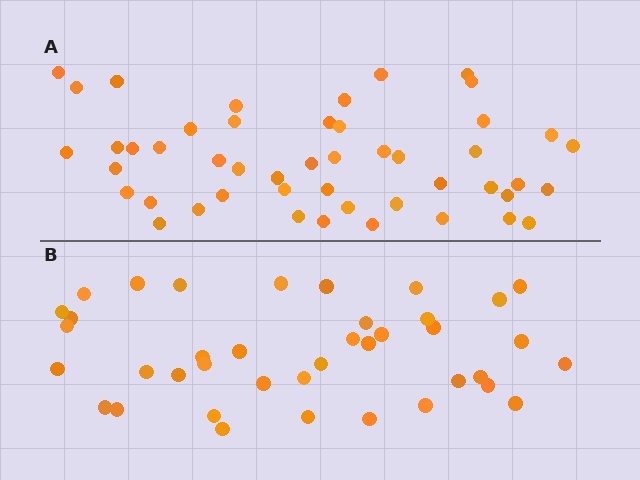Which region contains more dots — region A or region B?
Region A (the top region) has more dots.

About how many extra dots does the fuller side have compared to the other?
Region A has roughly 8 or so more dots than region B.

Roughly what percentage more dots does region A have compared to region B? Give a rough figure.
About 25% more.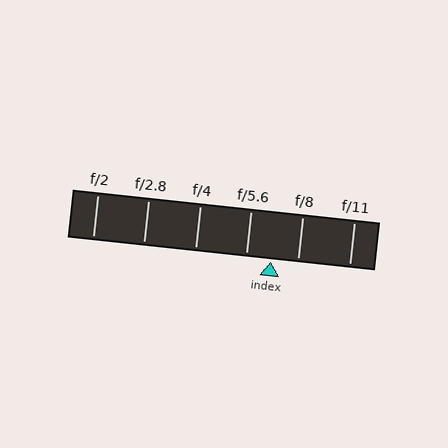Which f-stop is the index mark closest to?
The index mark is closest to f/5.6.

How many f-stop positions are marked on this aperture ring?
There are 6 f-stop positions marked.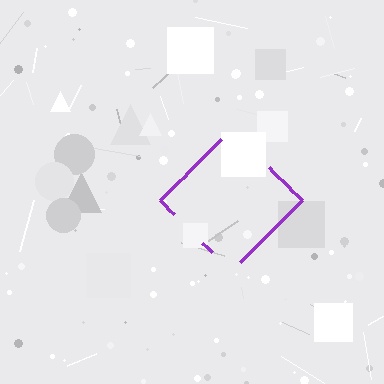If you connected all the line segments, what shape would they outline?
They would outline a diamond.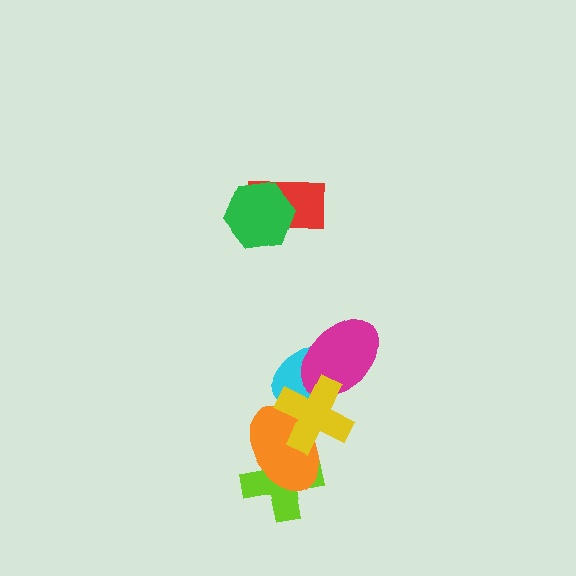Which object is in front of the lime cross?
The orange ellipse is in front of the lime cross.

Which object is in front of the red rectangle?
The green hexagon is in front of the red rectangle.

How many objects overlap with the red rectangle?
1 object overlaps with the red rectangle.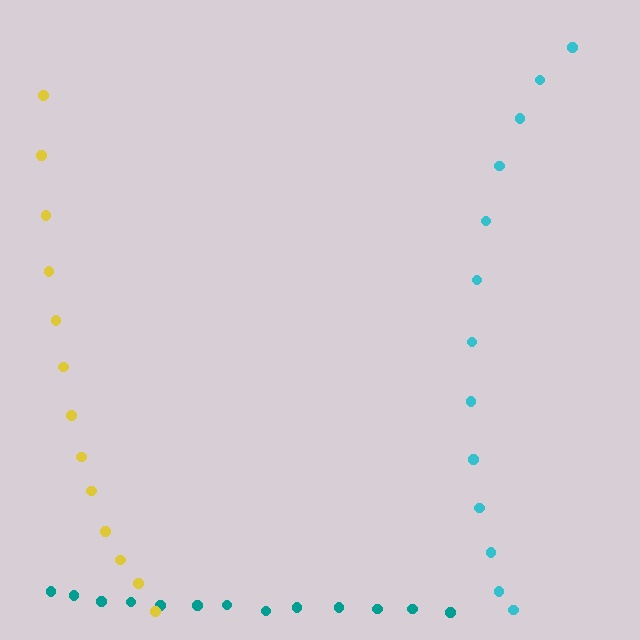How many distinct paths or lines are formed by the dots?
There are 3 distinct paths.